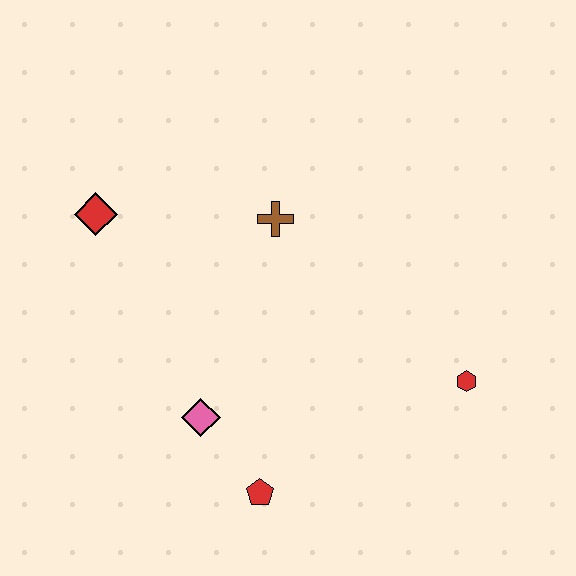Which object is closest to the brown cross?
The red diamond is closest to the brown cross.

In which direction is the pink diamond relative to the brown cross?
The pink diamond is below the brown cross.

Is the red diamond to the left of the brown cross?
Yes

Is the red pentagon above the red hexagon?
No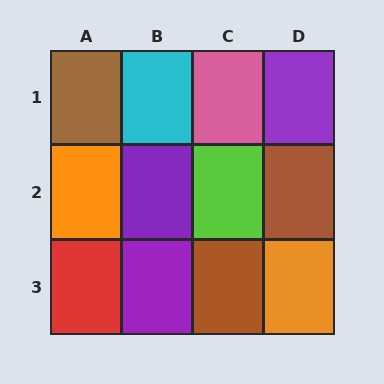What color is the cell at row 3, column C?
Brown.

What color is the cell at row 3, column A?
Red.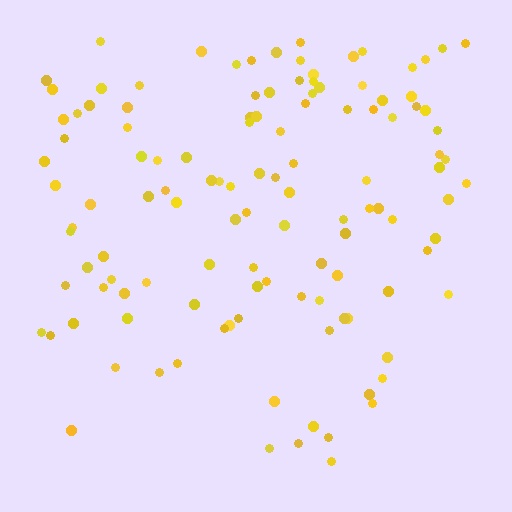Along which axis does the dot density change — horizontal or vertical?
Vertical.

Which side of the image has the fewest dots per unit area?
The bottom.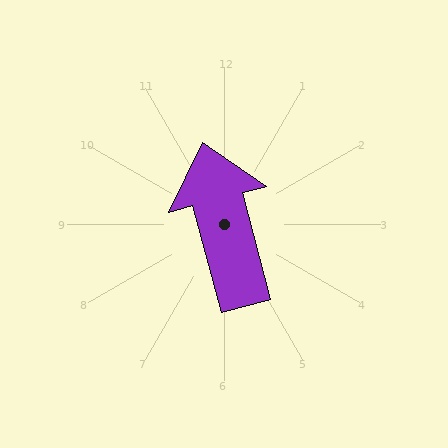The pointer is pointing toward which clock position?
Roughly 12 o'clock.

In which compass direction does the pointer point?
North.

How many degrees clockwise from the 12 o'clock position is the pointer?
Approximately 345 degrees.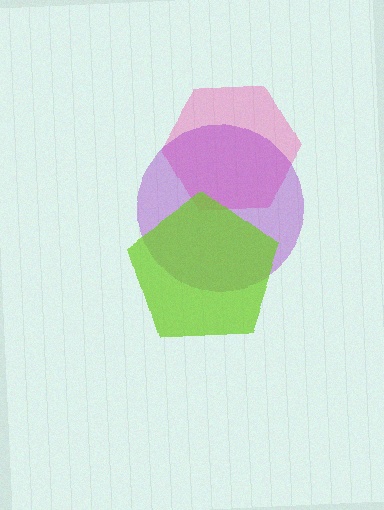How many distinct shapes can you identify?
There are 3 distinct shapes: a pink hexagon, a purple circle, a lime pentagon.